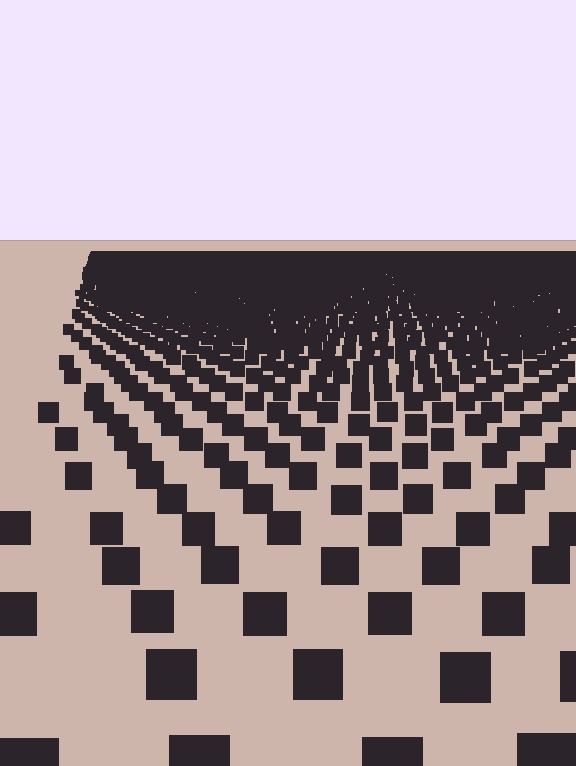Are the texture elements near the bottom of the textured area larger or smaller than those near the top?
Larger. Near the bottom, elements are closer to the viewer and appear at a bigger on-screen size.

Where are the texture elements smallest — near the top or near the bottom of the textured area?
Near the top.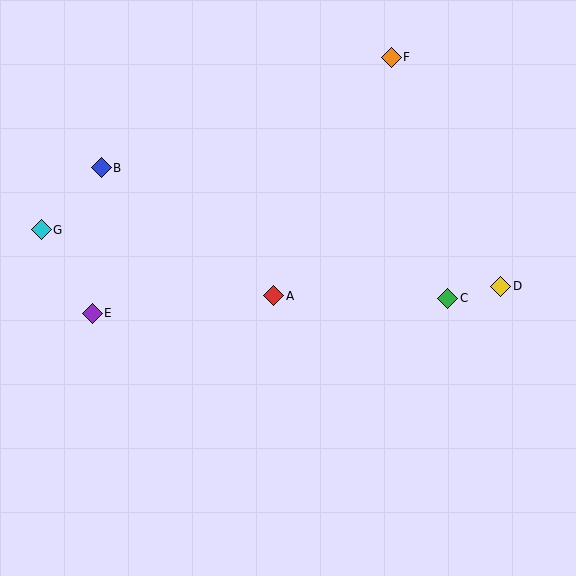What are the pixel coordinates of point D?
Point D is at (501, 286).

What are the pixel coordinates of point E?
Point E is at (92, 313).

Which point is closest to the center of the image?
Point A at (274, 296) is closest to the center.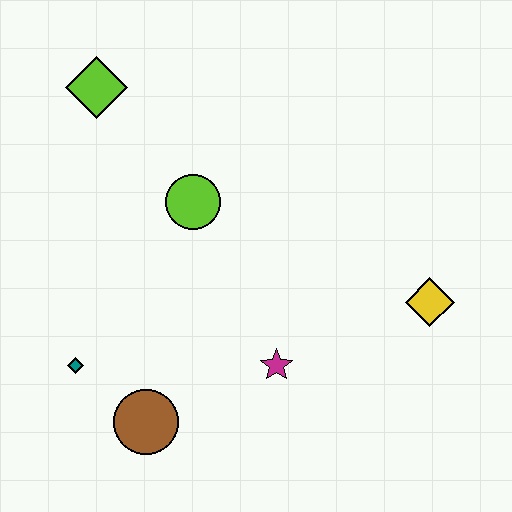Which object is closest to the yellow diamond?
The magenta star is closest to the yellow diamond.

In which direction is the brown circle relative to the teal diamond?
The brown circle is to the right of the teal diamond.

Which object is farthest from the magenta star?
The lime diamond is farthest from the magenta star.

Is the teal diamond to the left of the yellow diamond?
Yes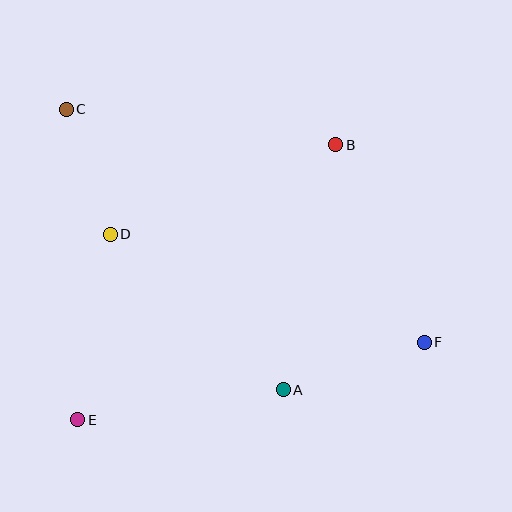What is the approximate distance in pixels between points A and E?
The distance between A and E is approximately 208 pixels.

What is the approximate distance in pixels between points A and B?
The distance between A and B is approximately 250 pixels.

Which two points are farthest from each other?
Points C and F are farthest from each other.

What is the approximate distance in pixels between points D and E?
The distance between D and E is approximately 189 pixels.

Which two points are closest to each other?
Points C and D are closest to each other.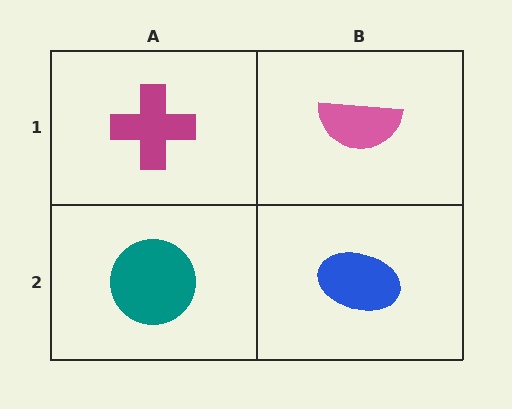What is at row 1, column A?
A magenta cross.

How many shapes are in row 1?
2 shapes.